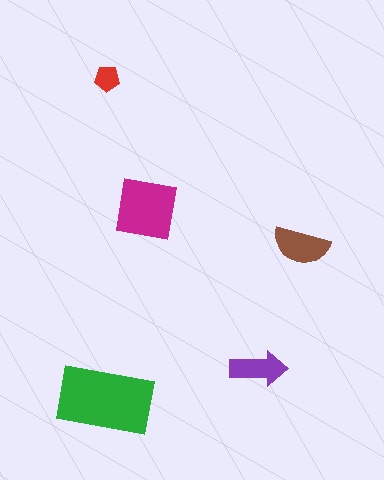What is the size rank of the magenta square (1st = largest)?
2nd.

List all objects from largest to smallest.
The green rectangle, the magenta square, the brown semicircle, the purple arrow, the red pentagon.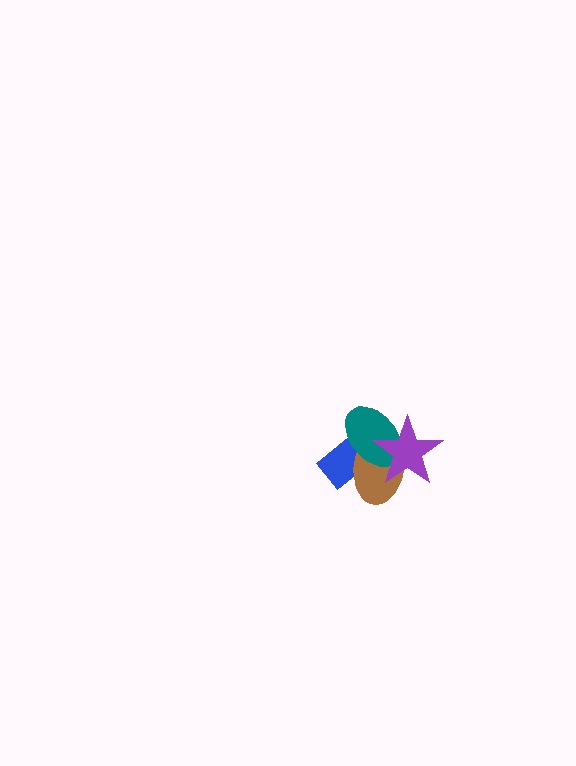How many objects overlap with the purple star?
2 objects overlap with the purple star.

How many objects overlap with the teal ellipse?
3 objects overlap with the teal ellipse.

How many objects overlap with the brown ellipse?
3 objects overlap with the brown ellipse.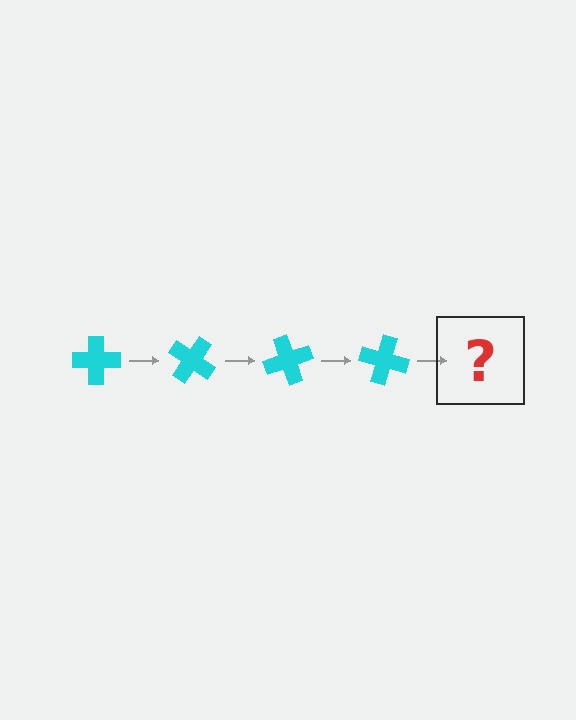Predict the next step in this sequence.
The next step is a cyan cross rotated 140 degrees.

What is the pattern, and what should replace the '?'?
The pattern is that the cross rotates 35 degrees each step. The '?' should be a cyan cross rotated 140 degrees.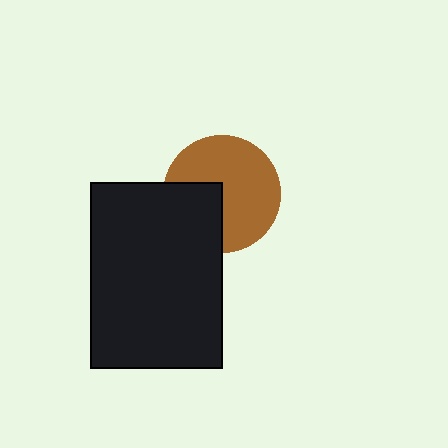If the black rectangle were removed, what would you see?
You would see the complete brown circle.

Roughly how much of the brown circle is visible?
Most of it is visible (roughly 67%).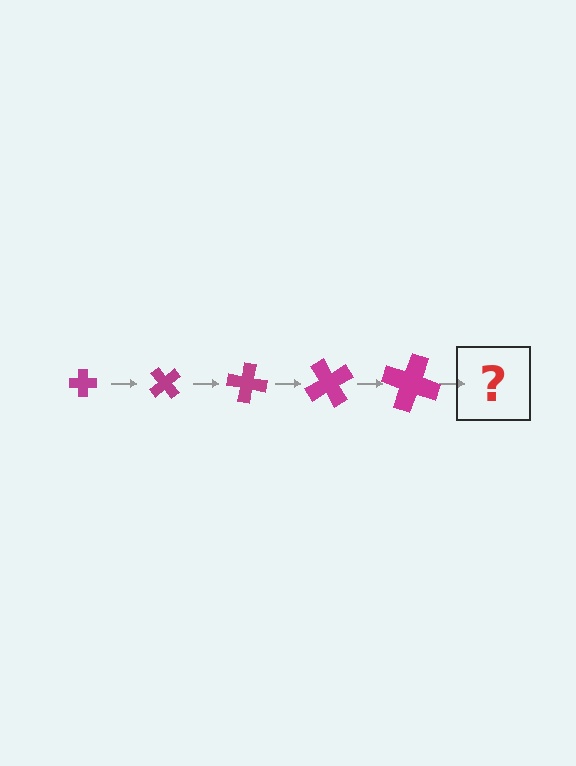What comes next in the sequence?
The next element should be a cross, larger than the previous one and rotated 250 degrees from the start.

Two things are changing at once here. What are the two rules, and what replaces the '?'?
The two rules are that the cross grows larger each step and it rotates 50 degrees each step. The '?' should be a cross, larger than the previous one and rotated 250 degrees from the start.